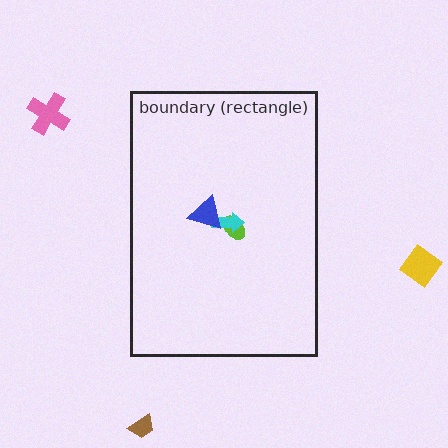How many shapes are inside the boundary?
3 inside, 3 outside.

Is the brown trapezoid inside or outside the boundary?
Outside.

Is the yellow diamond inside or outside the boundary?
Outside.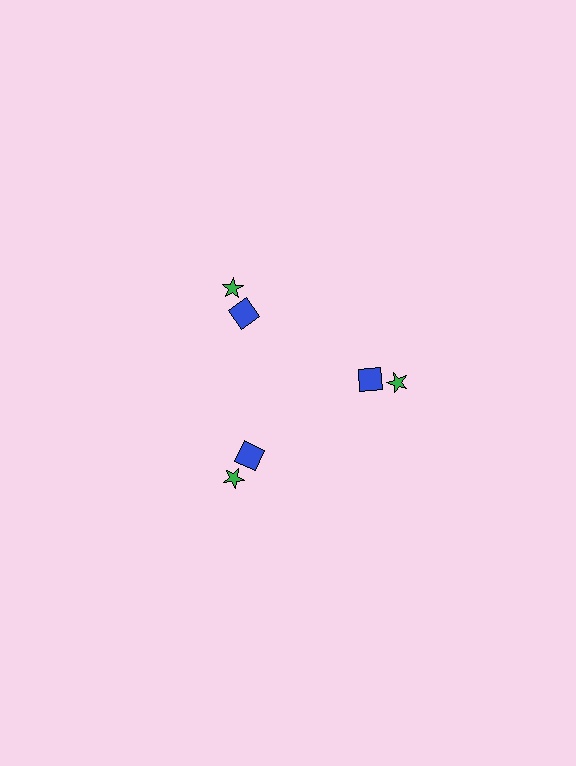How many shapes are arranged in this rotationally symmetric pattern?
There are 6 shapes, arranged in 3 groups of 2.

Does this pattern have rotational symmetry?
Yes, this pattern has 3-fold rotational symmetry. It looks the same after rotating 120 degrees around the center.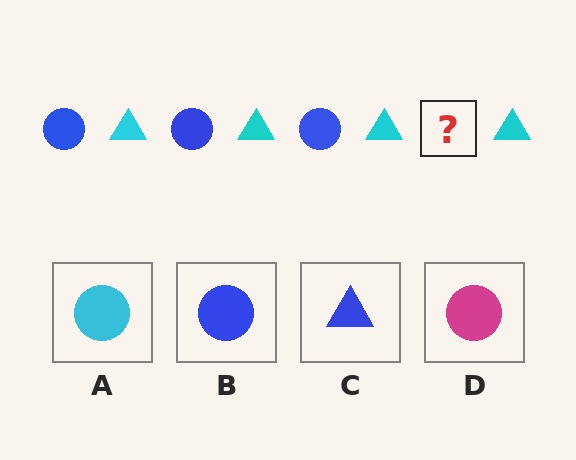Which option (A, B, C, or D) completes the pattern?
B.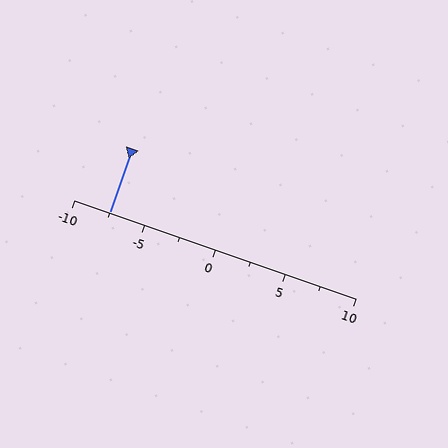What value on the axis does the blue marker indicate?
The marker indicates approximately -7.5.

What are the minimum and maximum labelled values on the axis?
The axis runs from -10 to 10.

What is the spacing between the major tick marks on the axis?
The major ticks are spaced 5 apart.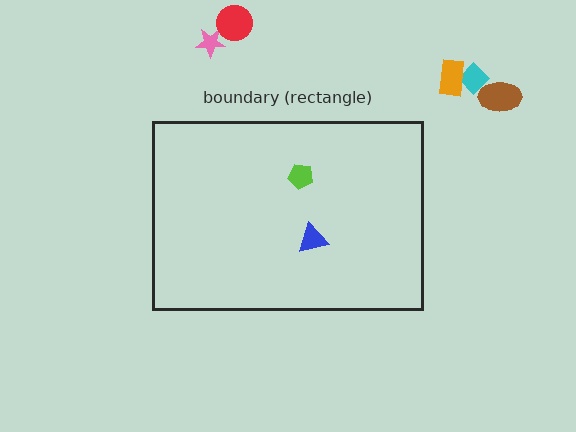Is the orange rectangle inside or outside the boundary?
Outside.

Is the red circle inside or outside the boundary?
Outside.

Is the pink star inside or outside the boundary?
Outside.